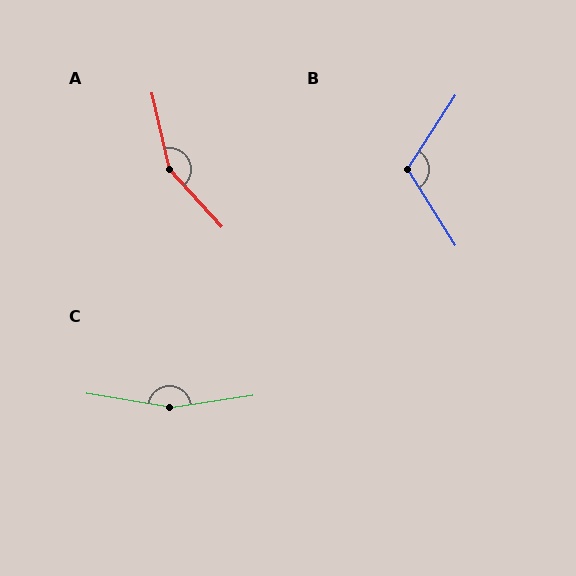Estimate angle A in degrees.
Approximately 150 degrees.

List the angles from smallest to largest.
B (115°), A (150°), C (163°).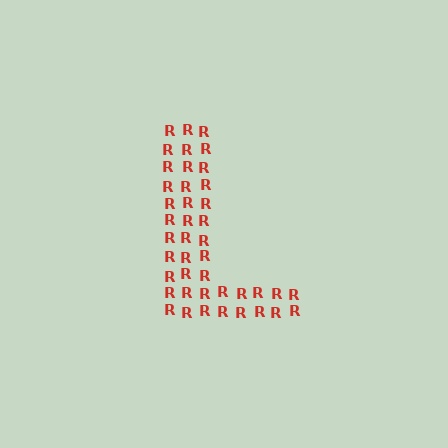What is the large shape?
The large shape is the letter L.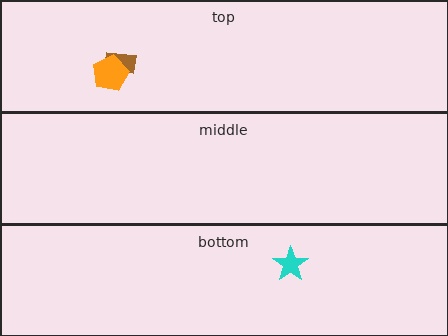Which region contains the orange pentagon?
The top region.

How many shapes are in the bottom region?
1.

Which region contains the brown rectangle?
The top region.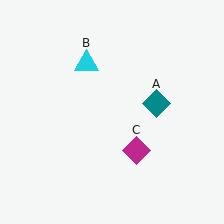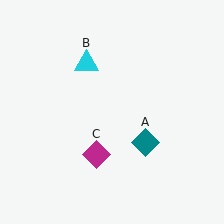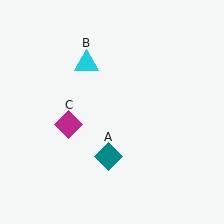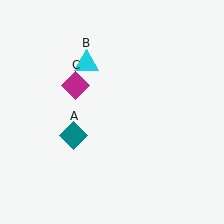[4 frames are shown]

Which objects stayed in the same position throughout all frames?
Cyan triangle (object B) remained stationary.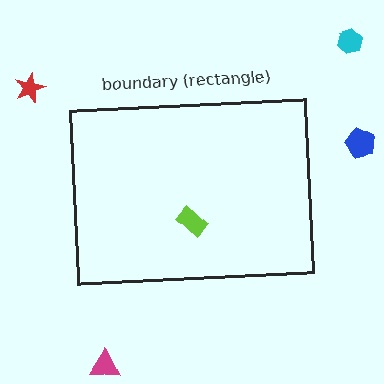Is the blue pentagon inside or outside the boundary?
Outside.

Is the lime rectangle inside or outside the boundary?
Inside.